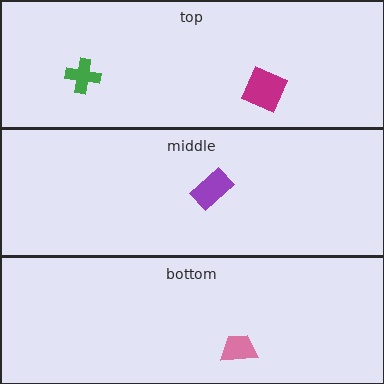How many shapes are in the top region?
2.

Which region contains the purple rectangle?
The middle region.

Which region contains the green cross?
The top region.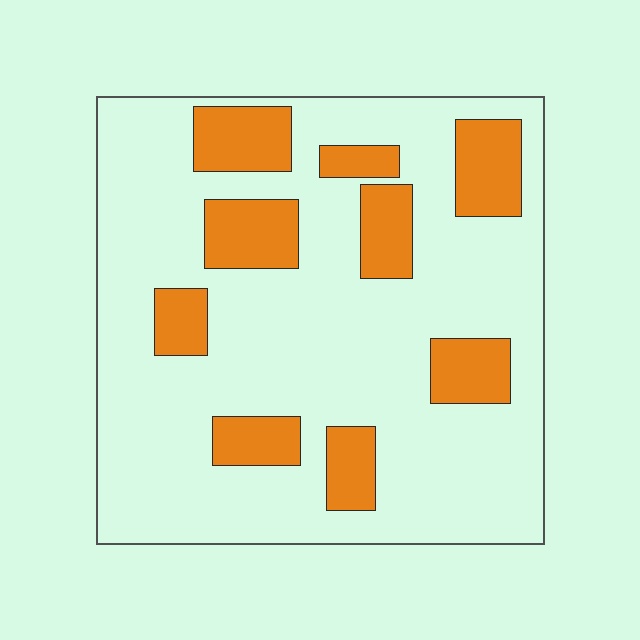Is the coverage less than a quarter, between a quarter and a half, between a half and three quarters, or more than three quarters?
Less than a quarter.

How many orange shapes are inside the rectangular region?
9.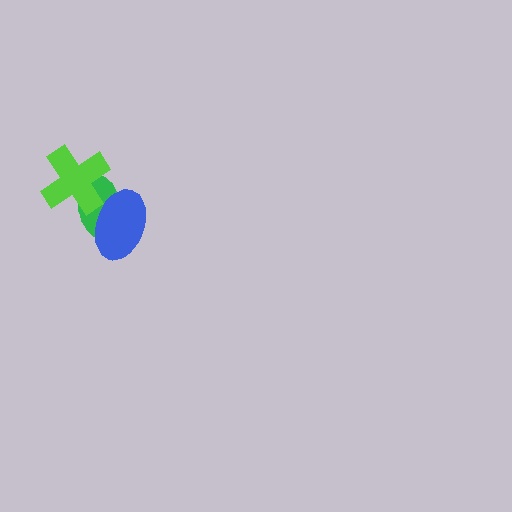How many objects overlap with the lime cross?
2 objects overlap with the lime cross.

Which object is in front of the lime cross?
The blue ellipse is in front of the lime cross.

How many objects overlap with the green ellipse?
2 objects overlap with the green ellipse.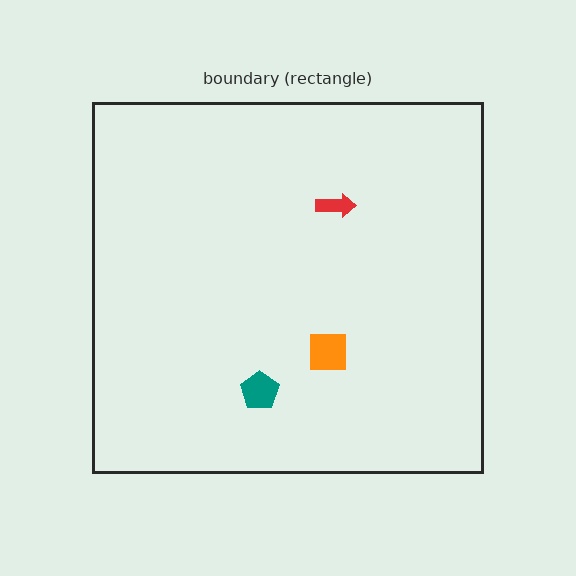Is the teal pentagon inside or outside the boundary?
Inside.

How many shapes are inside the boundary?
3 inside, 0 outside.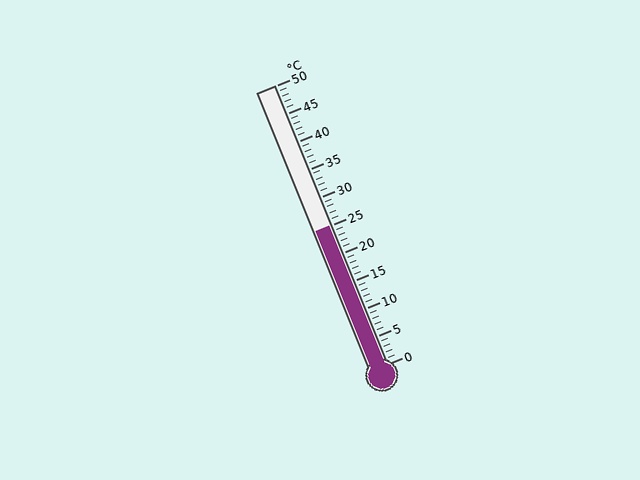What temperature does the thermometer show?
The thermometer shows approximately 25°C.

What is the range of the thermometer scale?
The thermometer scale ranges from 0°C to 50°C.